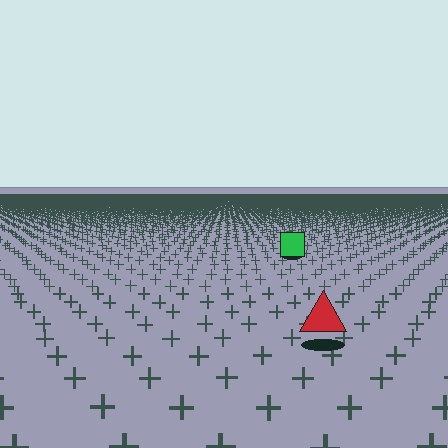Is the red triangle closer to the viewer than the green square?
Yes. The red triangle is closer — you can tell from the texture gradient: the ground texture is coarser near it.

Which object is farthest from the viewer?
The green square is farthest from the viewer. It appears smaller and the ground texture around it is denser.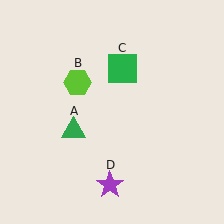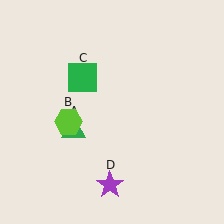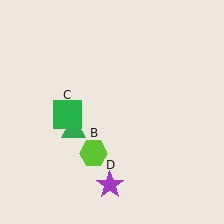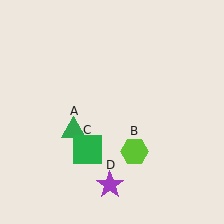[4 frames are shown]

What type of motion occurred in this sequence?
The lime hexagon (object B), green square (object C) rotated counterclockwise around the center of the scene.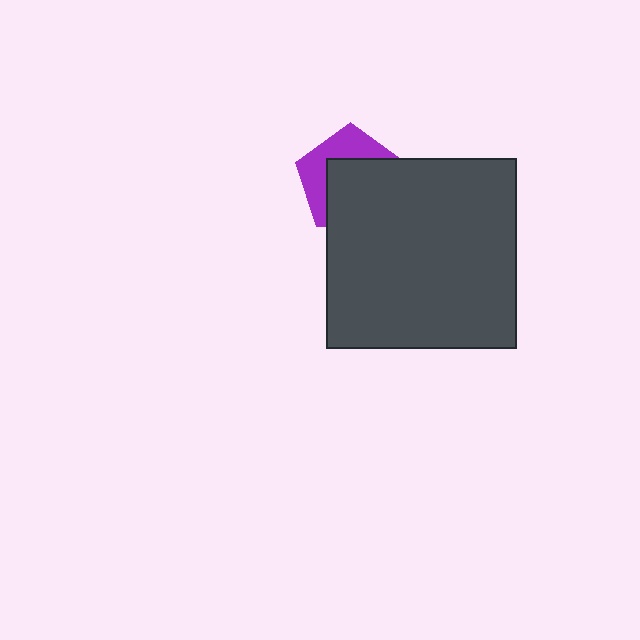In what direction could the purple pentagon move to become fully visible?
The purple pentagon could move toward the upper-left. That would shift it out from behind the dark gray square entirely.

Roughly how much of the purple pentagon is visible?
A small part of it is visible (roughly 39%).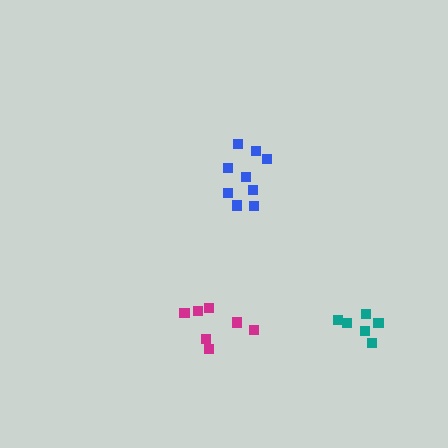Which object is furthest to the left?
The magenta cluster is leftmost.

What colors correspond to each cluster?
The clusters are colored: blue, magenta, teal.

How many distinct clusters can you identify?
There are 3 distinct clusters.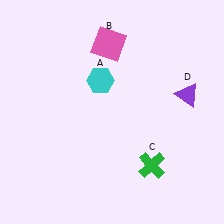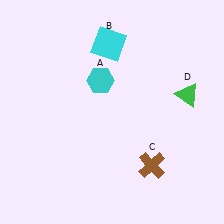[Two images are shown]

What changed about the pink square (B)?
In Image 1, B is pink. In Image 2, it changed to cyan.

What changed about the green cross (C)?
In Image 1, C is green. In Image 2, it changed to brown.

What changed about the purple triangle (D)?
In Image 1, D is purple. In Image 2, it changed to green.